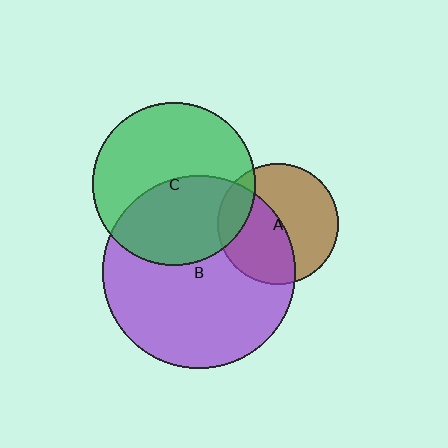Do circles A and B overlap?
Yes.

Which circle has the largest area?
Circle B (purple).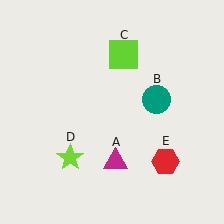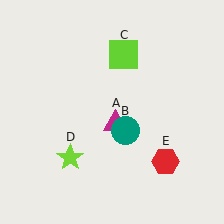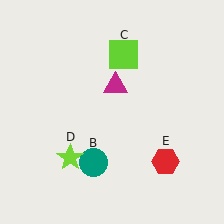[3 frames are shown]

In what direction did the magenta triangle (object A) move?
The magenta triangle (object A) moved up.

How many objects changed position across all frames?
2 objects changed position: magenta triangle (object A), teal circle (object B).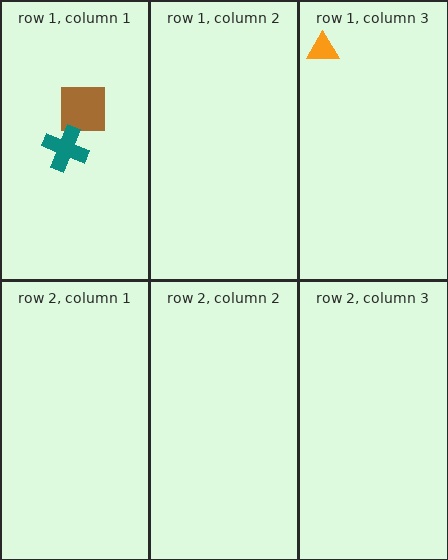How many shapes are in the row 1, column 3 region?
1.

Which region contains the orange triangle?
The row 1, column 3 region.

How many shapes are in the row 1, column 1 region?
2.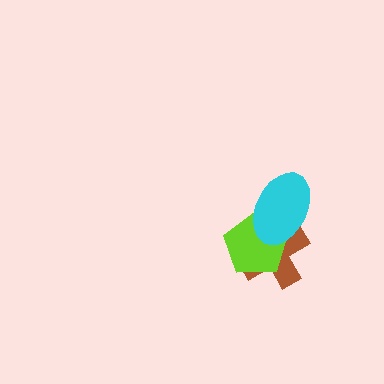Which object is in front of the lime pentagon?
The cyan ellipse is in front of the lime pentagon.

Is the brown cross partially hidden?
Yes, it is partially covered by another shape.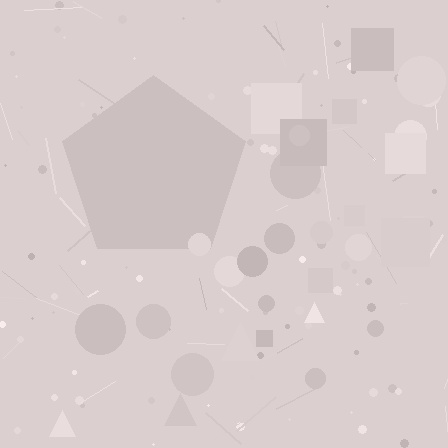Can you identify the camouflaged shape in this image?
The camouflaged shape is a pentagon.